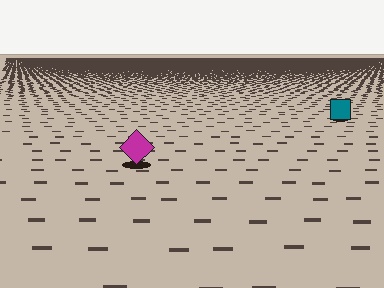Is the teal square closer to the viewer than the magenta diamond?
No. The magenta diamond is closer — you can tell from the texture gradient: the ground texture is coarser near it.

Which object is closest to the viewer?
The magenta diamond is closest. The texture marks near it are larger and more spread out.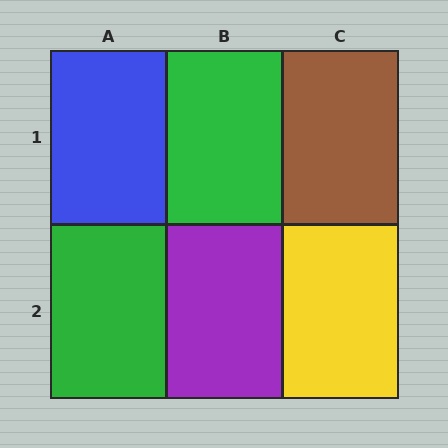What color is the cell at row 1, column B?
Green.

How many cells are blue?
1 cell is blue.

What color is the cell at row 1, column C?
Brown.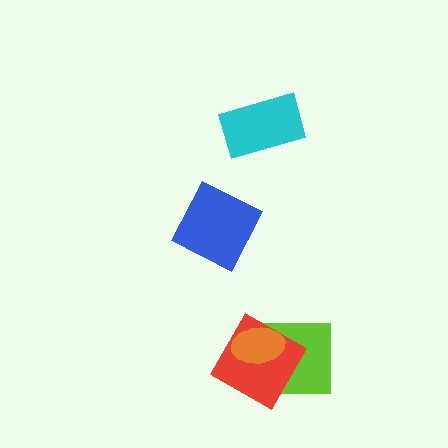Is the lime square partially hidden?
Yes, it is partially covered by another shape.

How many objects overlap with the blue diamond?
0 objects overlap with the blue diamond.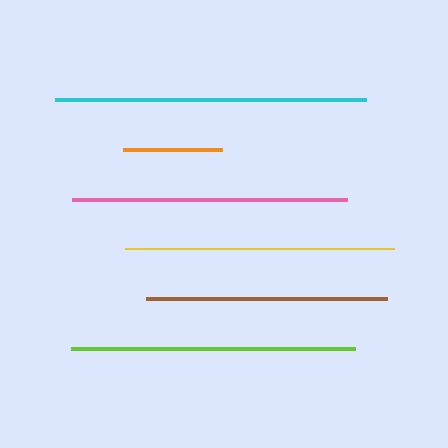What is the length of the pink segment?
The pink segment is approximately 275 pixels long.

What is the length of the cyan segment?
The cyan segment is approximately 311 pixels long.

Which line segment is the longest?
The cyan line is the longest at approximately 311 pixels.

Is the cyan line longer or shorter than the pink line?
The cyan line is longer than the pink line.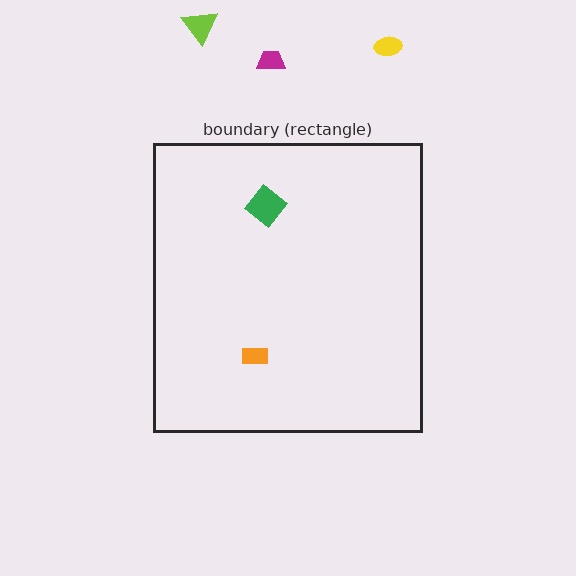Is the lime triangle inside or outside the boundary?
Outside.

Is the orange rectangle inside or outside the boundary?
Inside.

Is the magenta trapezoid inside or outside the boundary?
Outside.